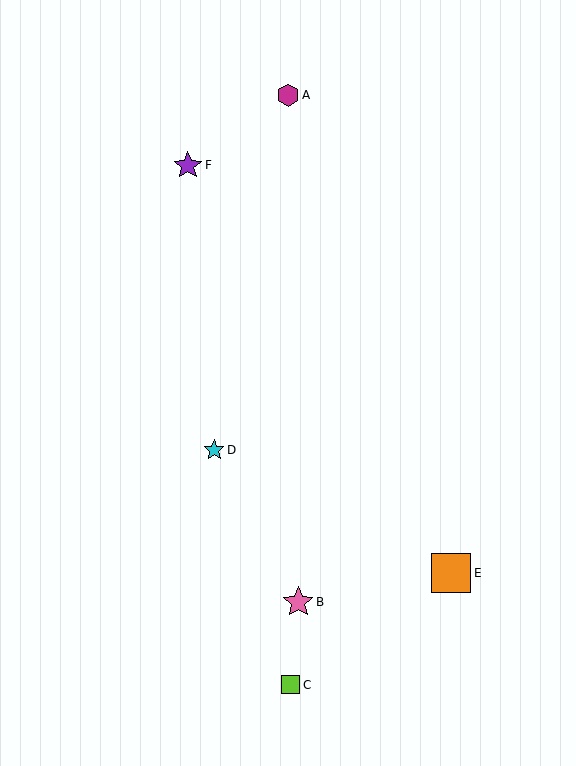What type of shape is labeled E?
Shape E is an orange square.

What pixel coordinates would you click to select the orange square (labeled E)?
Click at (451, 573) to select the orange square E.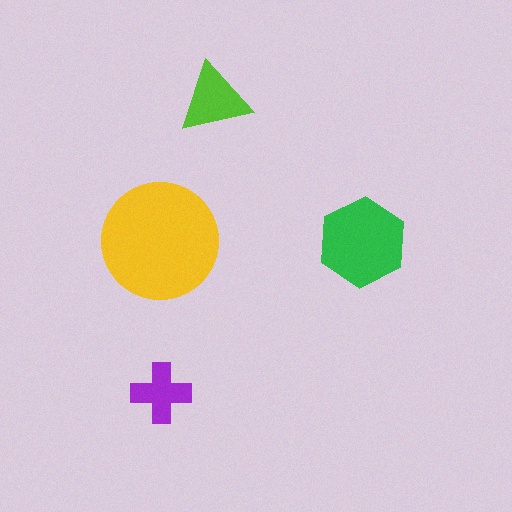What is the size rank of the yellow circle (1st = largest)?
1st.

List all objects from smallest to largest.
The purple cross, the lime triangle, the green hexagon, the yellow circle.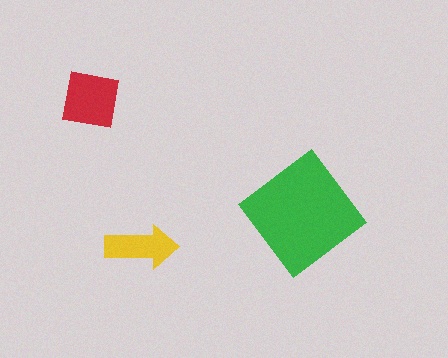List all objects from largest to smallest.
The green diamond, the red square, the yellow arrow.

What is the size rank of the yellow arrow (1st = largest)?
3rd.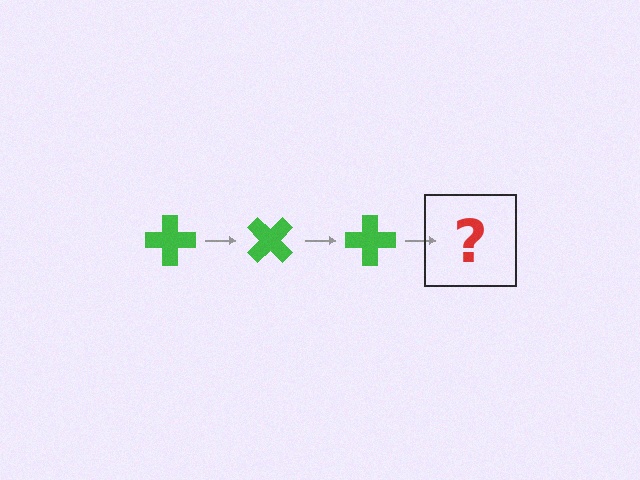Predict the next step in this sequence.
The next step is a green cross rotated 135 degrees.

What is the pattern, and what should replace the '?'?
The pattern is that the cross rotates 45 degrees each step. The '?' should be a green cross rotated 135 degrees.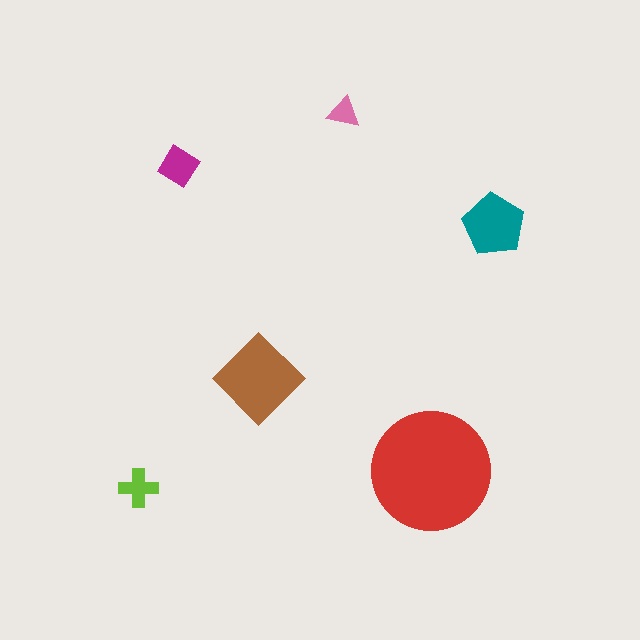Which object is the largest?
The red circle.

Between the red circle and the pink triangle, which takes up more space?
The red circle.